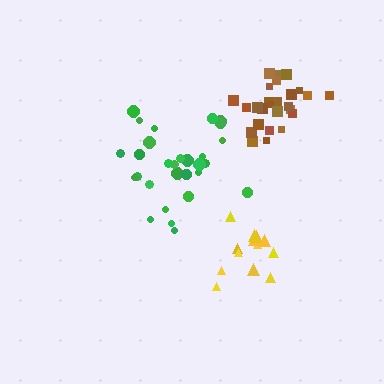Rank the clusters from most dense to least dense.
brown, yellow, green.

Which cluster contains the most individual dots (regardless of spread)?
Green (29).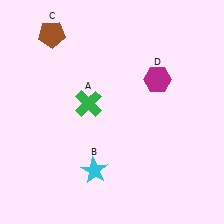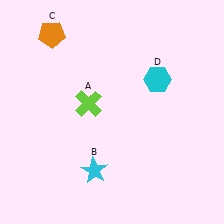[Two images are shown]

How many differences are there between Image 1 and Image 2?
There are 3 differences between the two images.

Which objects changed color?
A changed from green to lime. C changed from brown to orange. D changed from magenta to cyan.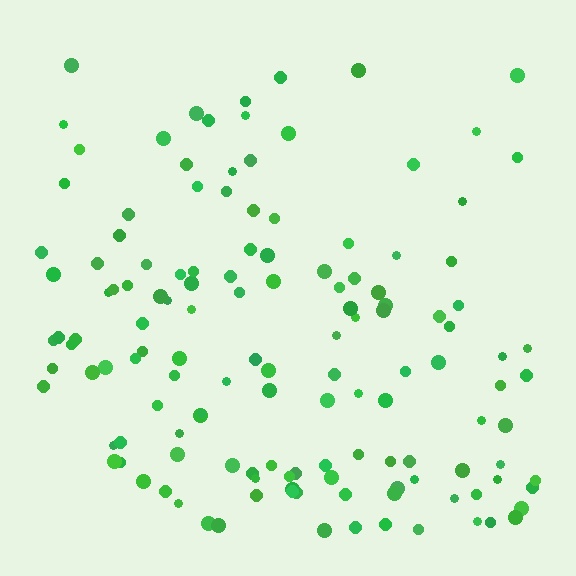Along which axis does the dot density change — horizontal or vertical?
Vertical.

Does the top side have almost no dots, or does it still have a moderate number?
Still a moderate number, just noticeably fewer than the bottom.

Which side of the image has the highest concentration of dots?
The bottom.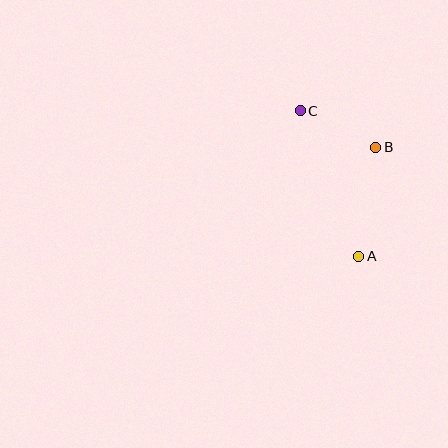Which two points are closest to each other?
Points B and C are closest to each other.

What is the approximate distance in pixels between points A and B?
The distance between A and B is approximately 110 pixels.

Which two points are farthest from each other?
Points A and C are farthest from each other.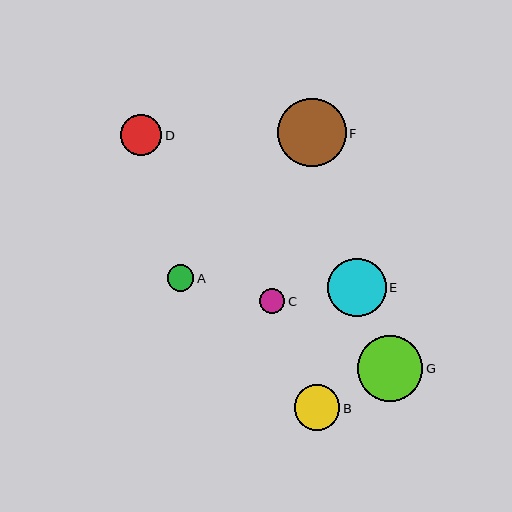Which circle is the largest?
Circle F is the largest with a size of approximately 69 pixels.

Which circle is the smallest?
Circle C is the smallest with a size of approximately 25 pixels.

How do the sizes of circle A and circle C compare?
Circle A and circle C are approximately the same size.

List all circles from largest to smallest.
From largest to smallest: F, G, E, B, D, A, C.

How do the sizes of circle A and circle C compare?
Circle A and circle C are approximately the same size.